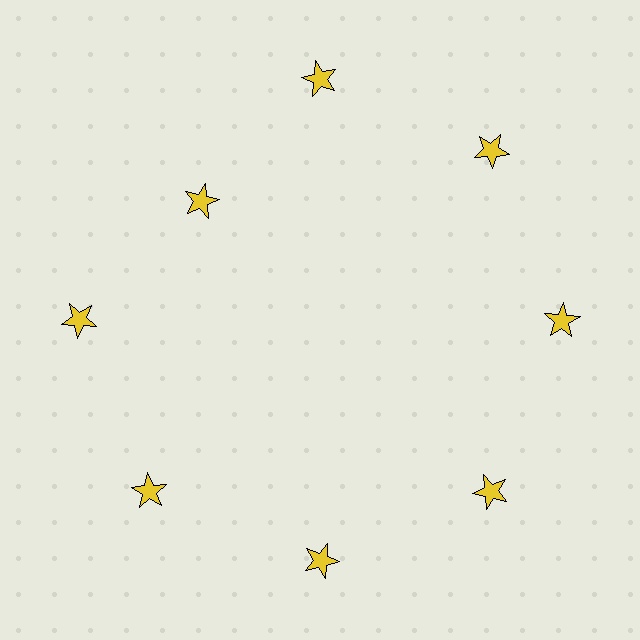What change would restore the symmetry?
The symmetry would be restored by moving it outward, back onto the ring so that all 8 stars sit at equal angles and equal distance from the center.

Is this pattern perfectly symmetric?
No. The 8 yellow stars are arranged in a ring, but one element near the 10 o'clock position is pulled inward toward the center, breaking the 8-fold rotational symmetry.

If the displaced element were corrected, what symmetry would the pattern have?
It would have 8-fold rotational symmetry — the pattern would map onto itself every 45 degrees.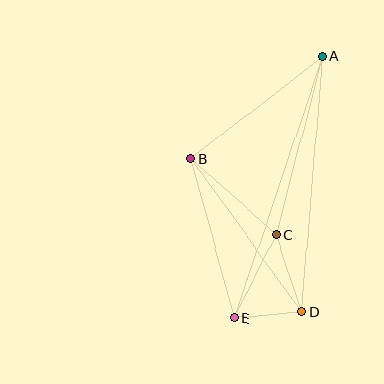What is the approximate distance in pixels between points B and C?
The distance between B and C is approximately 114 pixels.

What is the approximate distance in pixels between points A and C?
The distance between A and C is approximately 184 pixels.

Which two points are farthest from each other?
Points A and E are farthest from each other.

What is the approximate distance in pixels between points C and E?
The distance between C and E is approximately 94 pixels.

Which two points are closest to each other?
Points D and E are closest to each other.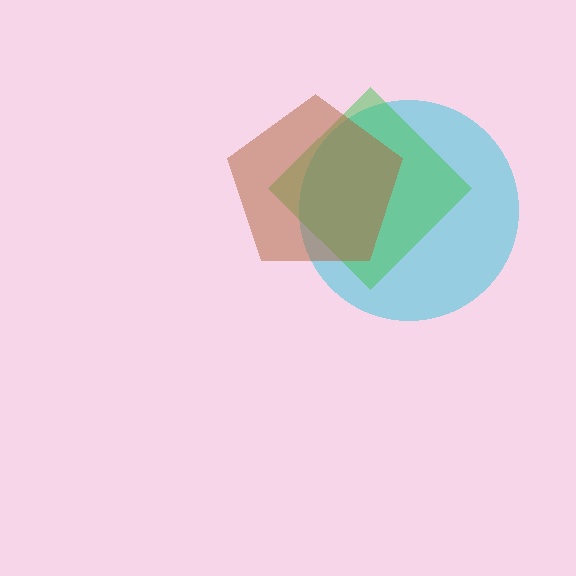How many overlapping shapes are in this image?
There are 3 overlapping shapes in the image.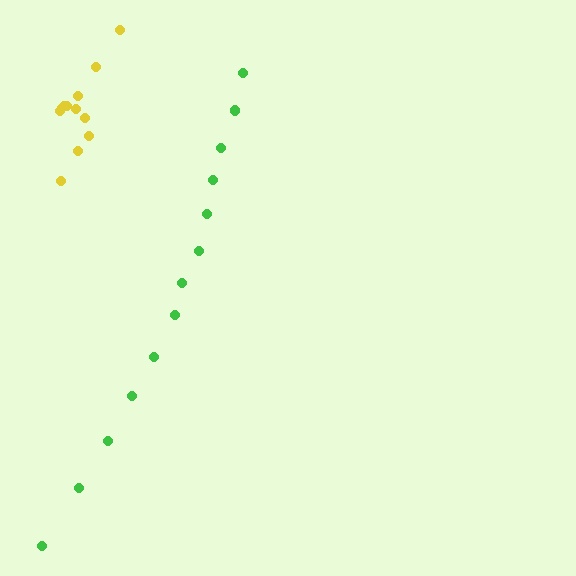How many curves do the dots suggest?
There are 2 distinct paths.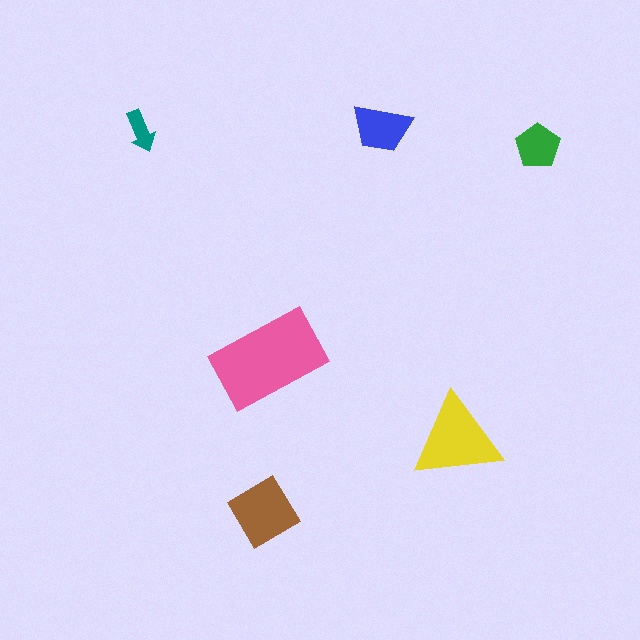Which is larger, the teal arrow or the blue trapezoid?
The blue trapezoid.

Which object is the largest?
The pink rectangle.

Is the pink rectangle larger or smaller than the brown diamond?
Larger.